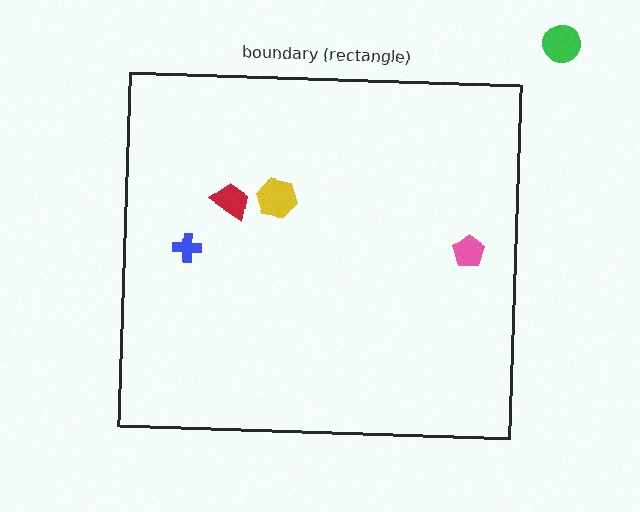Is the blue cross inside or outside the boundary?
Inside.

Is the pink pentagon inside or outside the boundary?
Inside.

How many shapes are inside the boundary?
4 inside, 1 outside.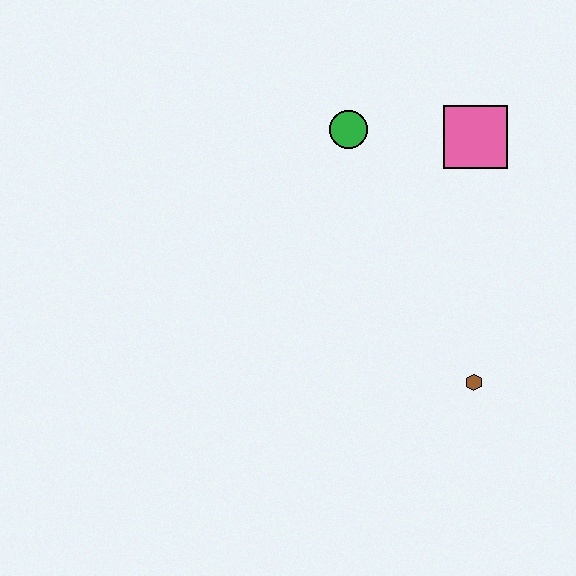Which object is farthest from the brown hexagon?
The green circle is farthest from the brown hexagon.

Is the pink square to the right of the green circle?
Yes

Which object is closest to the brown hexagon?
The pink square is closest to the brown hexagon.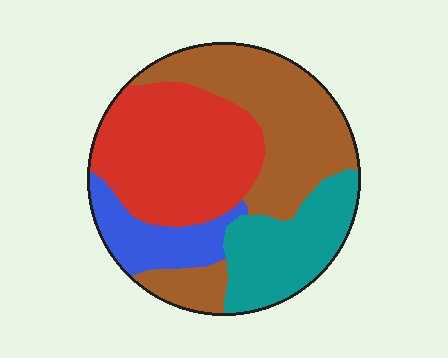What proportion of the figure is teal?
Teal takes up about one fifth (1/5) of the figure.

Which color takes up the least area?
Blue, at roughly 10%.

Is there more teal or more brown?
Brown.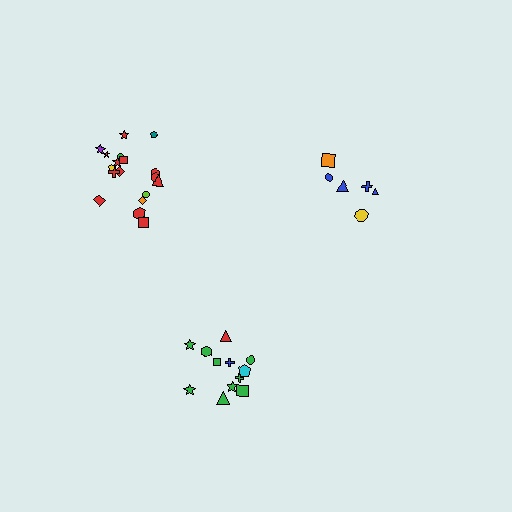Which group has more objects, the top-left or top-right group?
The top-left group.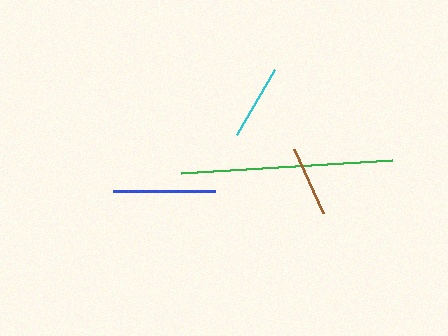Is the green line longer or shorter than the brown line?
The green line is longer than the brown line.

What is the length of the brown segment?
The brown segment is approximately 70 pixels long.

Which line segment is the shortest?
The brown line is the shortest at approximately 70 pixels.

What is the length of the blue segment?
The blue segment is approximately 102 pixels long.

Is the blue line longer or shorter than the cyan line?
The blue line is longer than the cyan line.